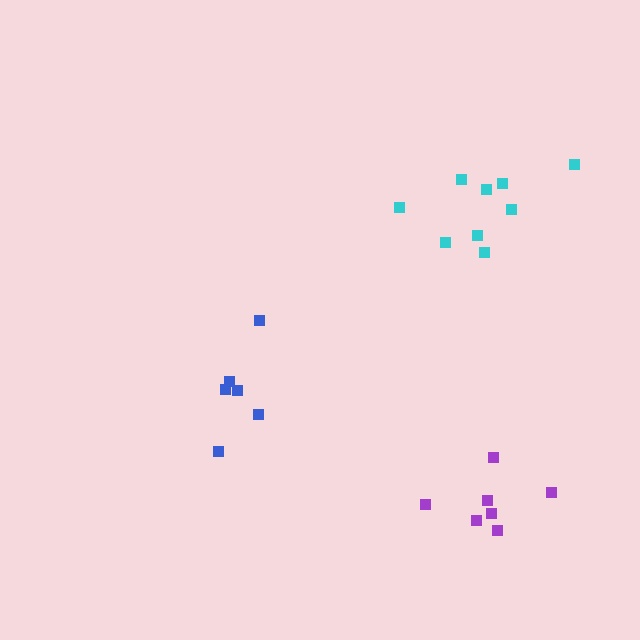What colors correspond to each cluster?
The clusters are colored: cyan, purple, blue.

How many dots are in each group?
Group 1: 9 dots, Group 2: 7 dots, Group 3: 6 dots (22 total).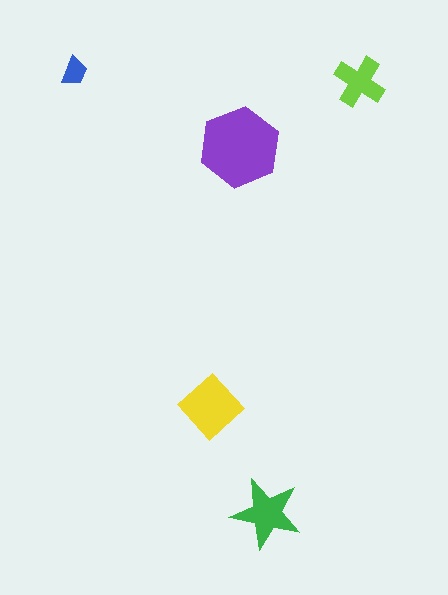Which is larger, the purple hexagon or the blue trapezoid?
The purple hexagon.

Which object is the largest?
The purple hexagon.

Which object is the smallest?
The blue trapezoid.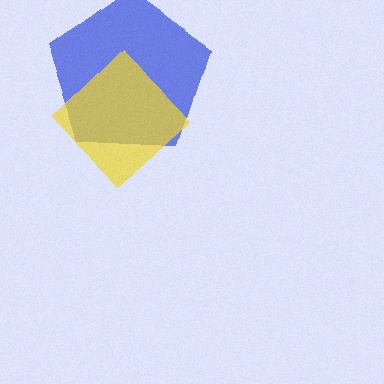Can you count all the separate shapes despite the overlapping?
Yes, there are 2 separate shapes.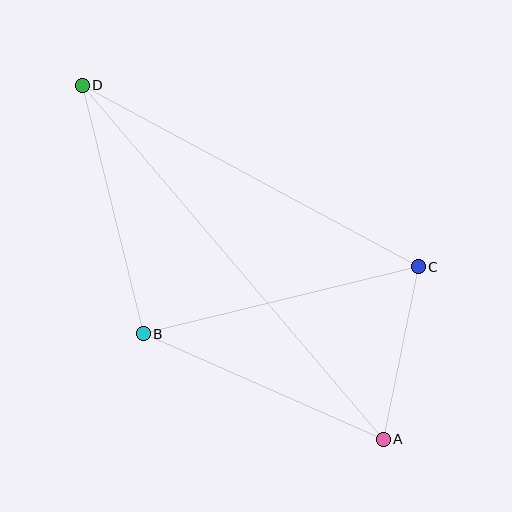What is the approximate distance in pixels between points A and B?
The distance between A and B is approximately 262 pixels.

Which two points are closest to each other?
Points A and C are closest to each other.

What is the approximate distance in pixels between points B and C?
The distance between B and C is approximately 283 pixels.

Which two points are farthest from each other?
Points A and D are farthest from each other.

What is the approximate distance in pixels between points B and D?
The distance between B and D is approximately 256 pixels.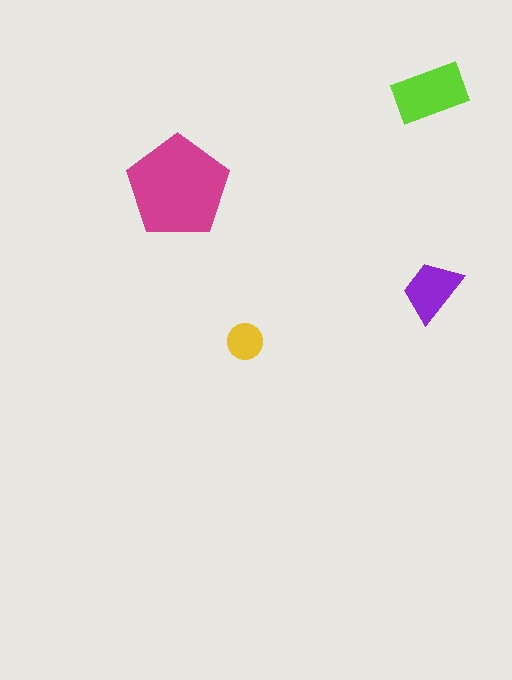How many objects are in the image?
There are 4 objects in the image.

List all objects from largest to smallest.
The magenta pentagon, the lime rectangle, the purple trapezoid, the yellow circle.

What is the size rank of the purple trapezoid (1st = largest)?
3rd.